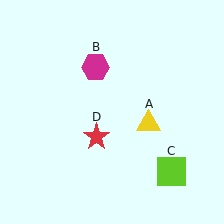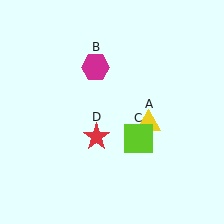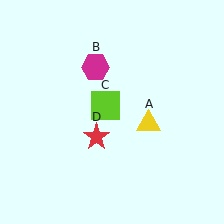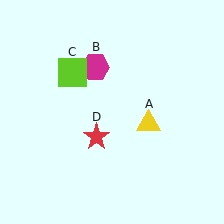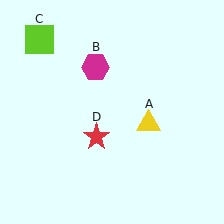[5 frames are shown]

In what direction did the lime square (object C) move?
The lime square (object C) moved up and to the left.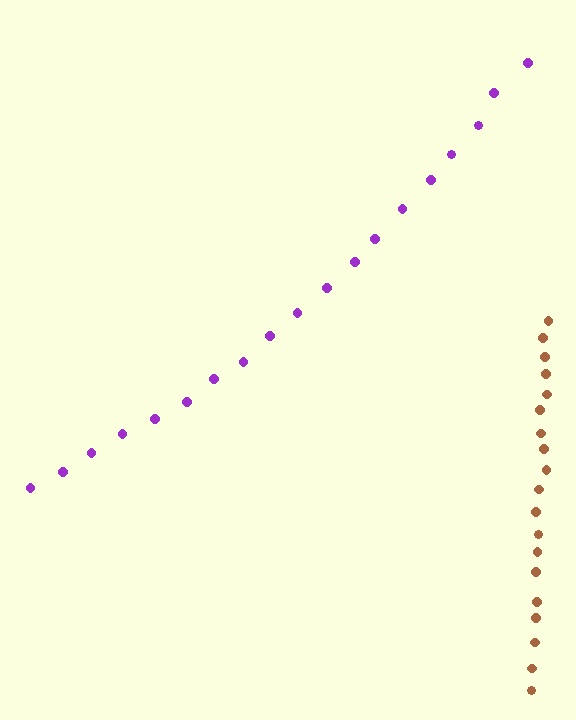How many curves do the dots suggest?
There are 2 distinct paths.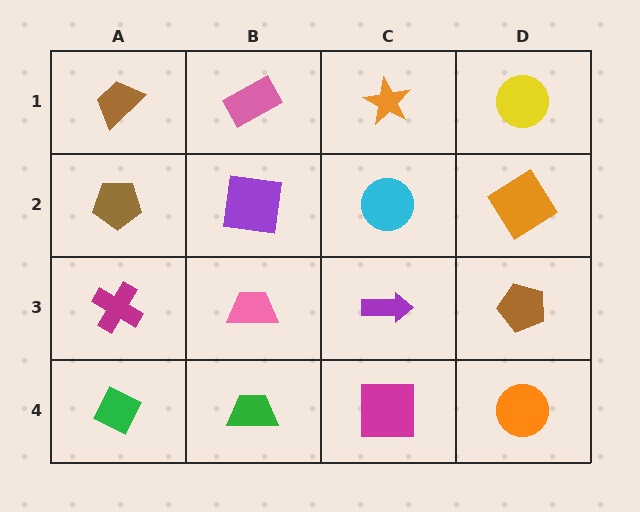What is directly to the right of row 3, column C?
A brown pentagon.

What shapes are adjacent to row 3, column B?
A purple square (row 2, column B), a green trapezoid (row 4, column B), a magenta cross (row 3, column A), a purple arrow (row 3, column C).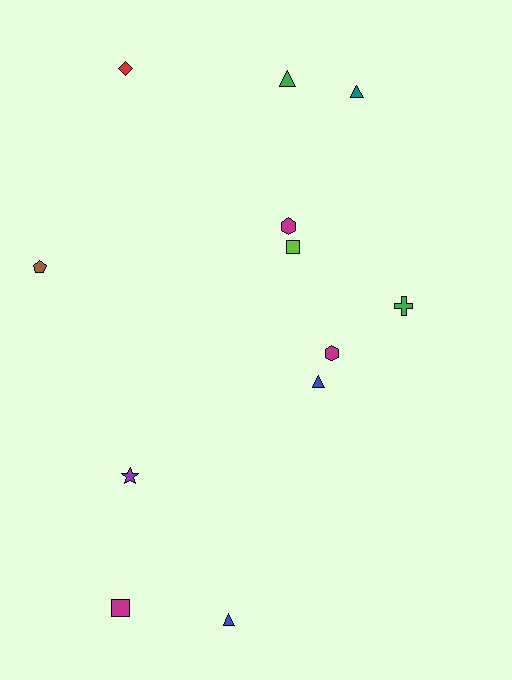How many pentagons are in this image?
There is 1 pentagon.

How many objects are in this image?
There are 12 objects.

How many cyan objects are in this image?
There are no cyan objects.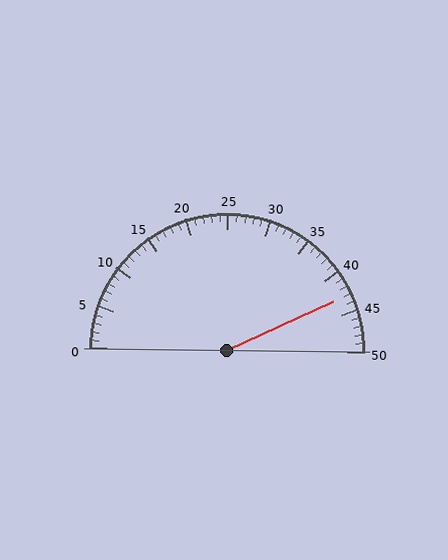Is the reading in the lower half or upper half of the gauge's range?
The reading is in the upper half of the range (0 to 50).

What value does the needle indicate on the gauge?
The needle indicates approximately 43.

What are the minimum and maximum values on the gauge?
The gauge ranges from 0 to 50.